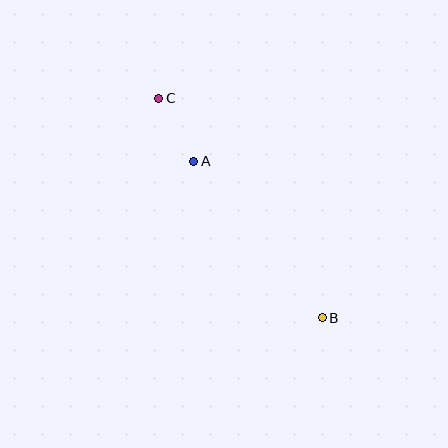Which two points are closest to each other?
Points A and C are closest to each other.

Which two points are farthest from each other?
Points B and C are farthest from each other.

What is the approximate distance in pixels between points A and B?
The distance between A and B is approximately 203 pixels.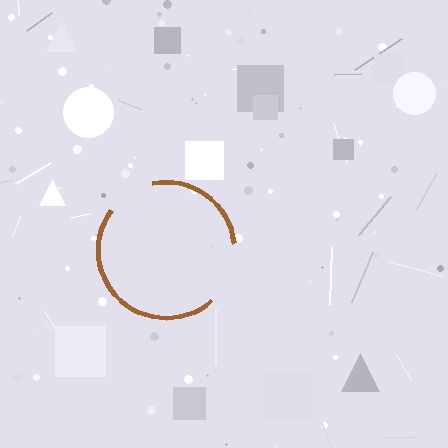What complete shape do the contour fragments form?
The contour fragments form a circle.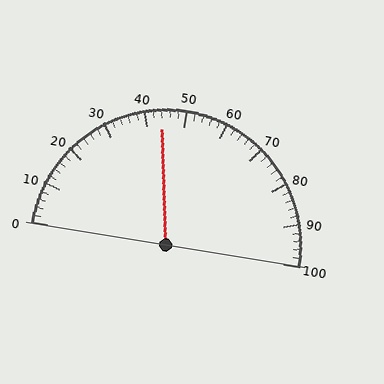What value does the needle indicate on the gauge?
The needle indicates approximately 44.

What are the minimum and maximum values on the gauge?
The gauge ranges from 0 to 100.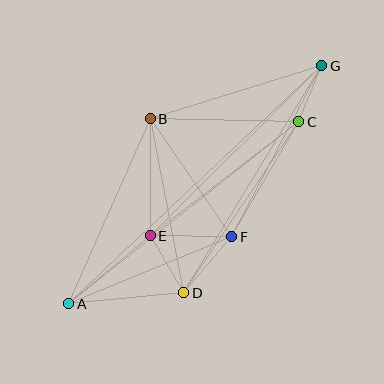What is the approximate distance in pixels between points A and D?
The distance between A and D is approximately 115 pixels.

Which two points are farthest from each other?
Points A and G are farthest from each other.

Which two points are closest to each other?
Points C and G are closest to each other.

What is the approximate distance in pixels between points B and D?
The distance between B and D is approximately 177 pixels.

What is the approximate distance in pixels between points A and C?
The distance between A and C is approximately 293 pixels.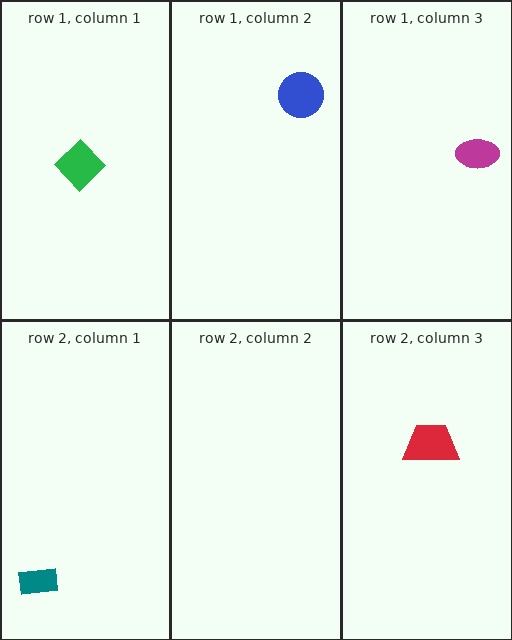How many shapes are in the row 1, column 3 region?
1.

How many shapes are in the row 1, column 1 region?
1.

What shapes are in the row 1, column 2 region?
The blue circle.